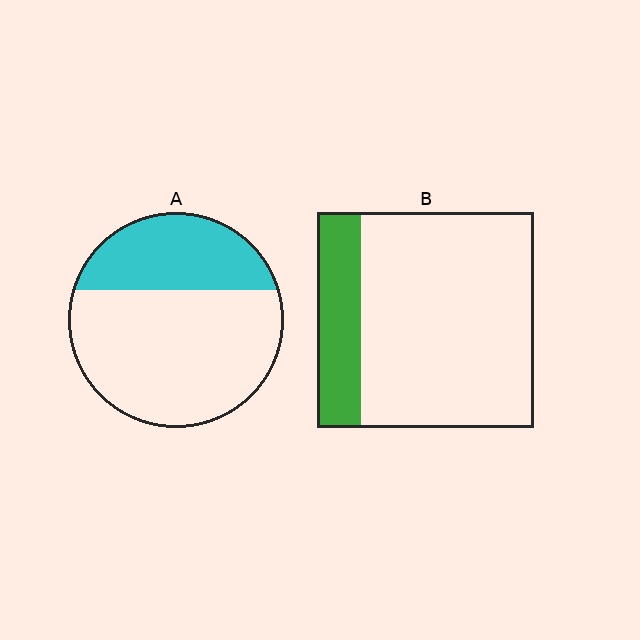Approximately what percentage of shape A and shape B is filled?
A is approximately 35% and B is approximately 20%.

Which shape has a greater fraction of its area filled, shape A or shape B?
Shape A.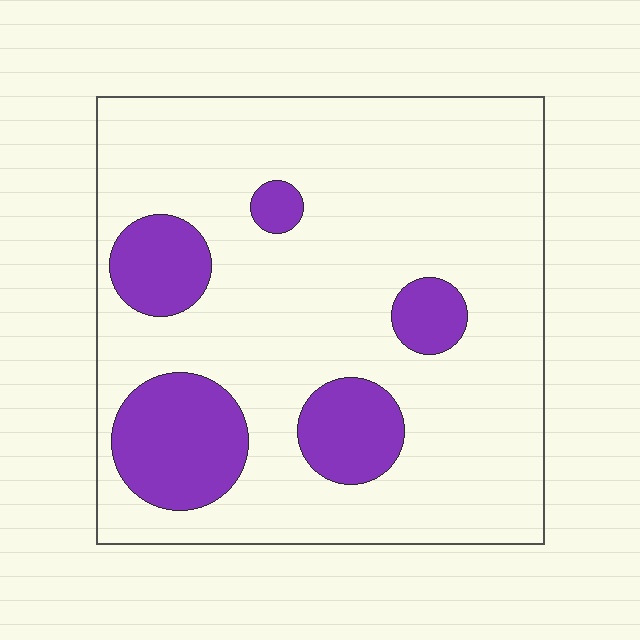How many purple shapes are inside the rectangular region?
5.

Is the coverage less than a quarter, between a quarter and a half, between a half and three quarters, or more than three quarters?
Less than a quarter.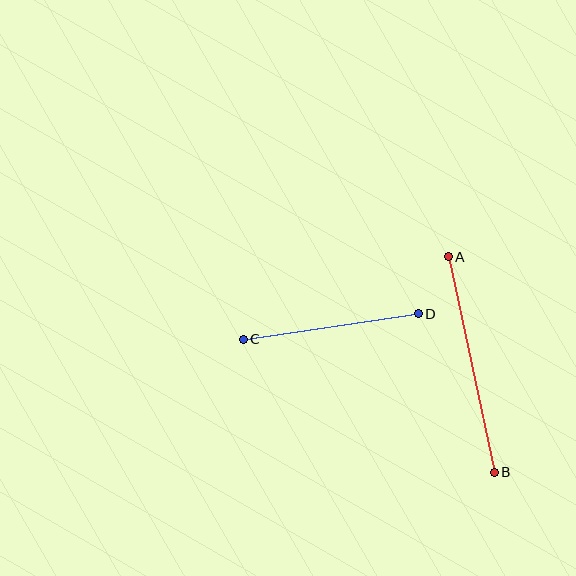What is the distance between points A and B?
The distance is approximately 220 pixels.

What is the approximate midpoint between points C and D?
The midpoint is at approximately (331, 327) pixels.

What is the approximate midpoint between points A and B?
The midpoint is at approximately (471, 364) pixels.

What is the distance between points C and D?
The distance is approximately 177 pixels.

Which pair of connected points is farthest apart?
Points A and B are farthest apart.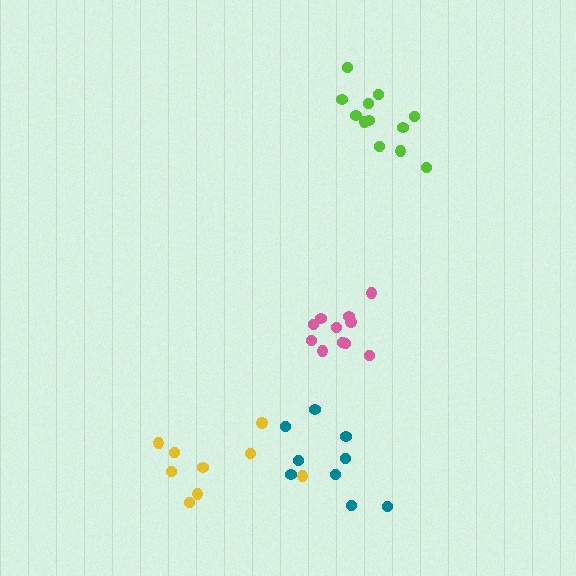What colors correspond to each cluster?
The clusters are colored: yellow, pink, teal, lime.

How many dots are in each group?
Group 1: 9 dots, Group 2: 11 dots, Group 3: 9 dots, Group 4: 12 dots (41 total).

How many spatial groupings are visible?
There are 4 spatial groupings.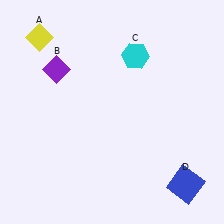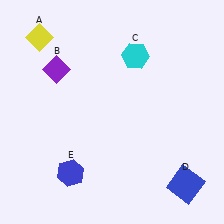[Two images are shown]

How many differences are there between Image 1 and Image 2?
There is 1 difference between the two images.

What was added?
A blue hexagon (E) was added in Image 2.